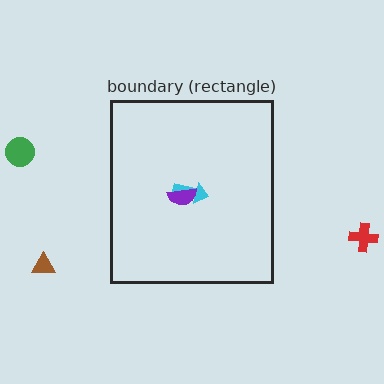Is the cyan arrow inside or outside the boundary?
Inside.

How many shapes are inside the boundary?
2 inside, 3 outside.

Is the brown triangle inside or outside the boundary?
Outside.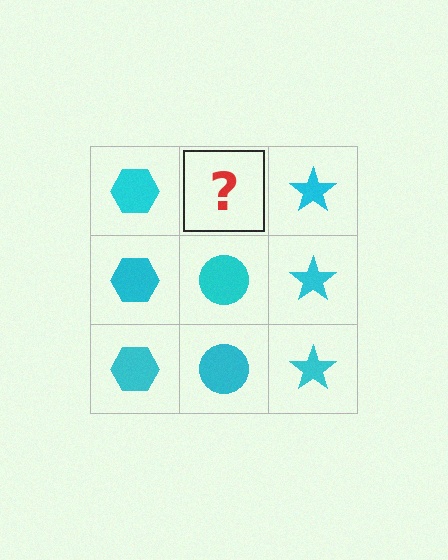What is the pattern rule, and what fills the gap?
The rule is that each column has a consistent shape. The gap should be filled with a cyan circle.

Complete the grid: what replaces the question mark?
The question mark should be replaced with a cyan circle.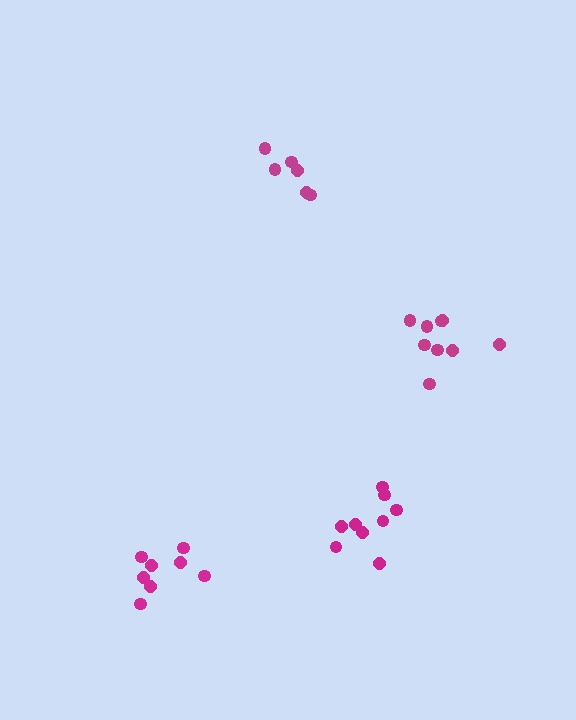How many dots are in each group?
Group 1: 9 dots, Group 2: 8 dots, Group 3: 6 dots, Group 4: 9 dots (32 total).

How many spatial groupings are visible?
There are 4 spatial groupings.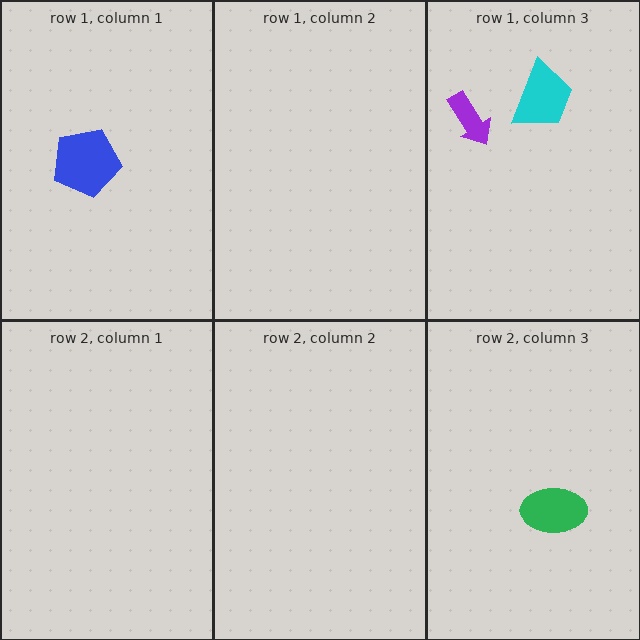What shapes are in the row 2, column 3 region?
The green ellipse.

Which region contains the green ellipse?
The row 2, column 3 region.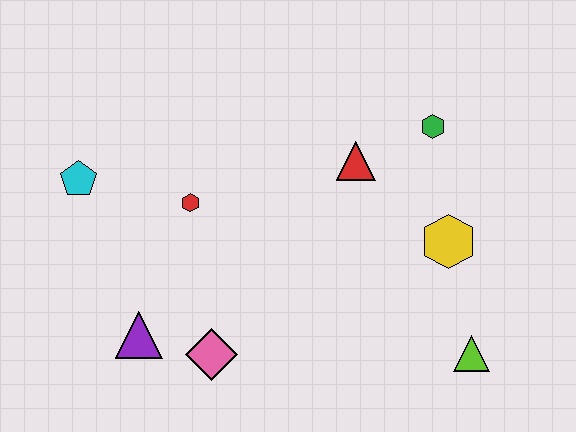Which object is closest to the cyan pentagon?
The red hexagon is closest to the cyan pentagon.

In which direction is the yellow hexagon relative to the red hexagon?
The yellow hexagon is to the right of the red hexagon.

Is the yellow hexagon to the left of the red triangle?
No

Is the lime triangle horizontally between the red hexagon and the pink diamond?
No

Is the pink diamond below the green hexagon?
Yes